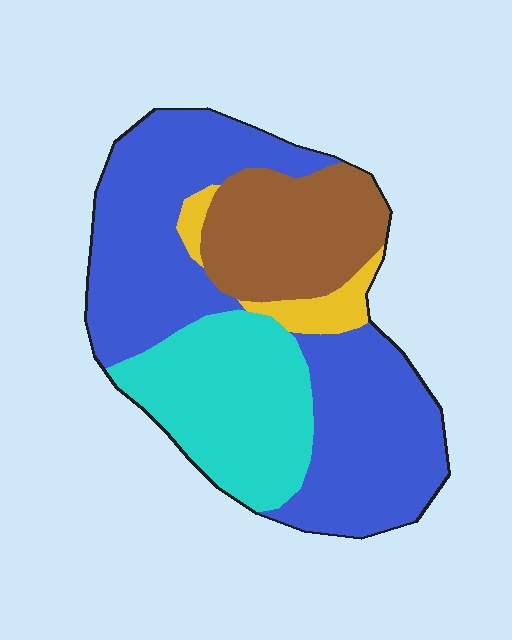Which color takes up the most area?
Blue, at roughly 50%.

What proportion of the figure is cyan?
Cyan covers 24% of the figure.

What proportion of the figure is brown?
Brown takes up less than a quarter of the figure.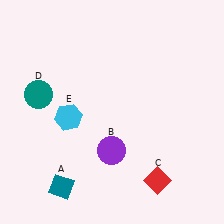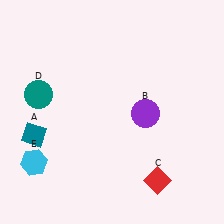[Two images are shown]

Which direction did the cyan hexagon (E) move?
The cyan hexagon (E) moved down.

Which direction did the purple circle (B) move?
The purple circle (B) moved up.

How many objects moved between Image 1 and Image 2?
3 objects moved between the two images.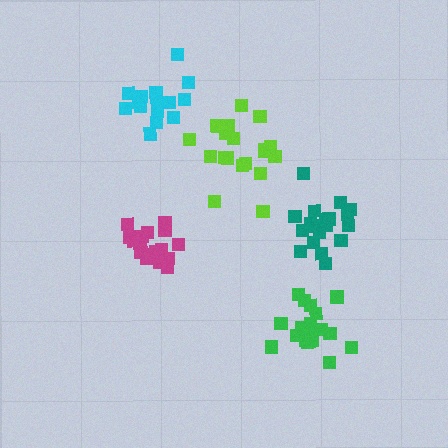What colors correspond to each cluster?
The clusters are colored: cyan, green, lime, magenta, teal.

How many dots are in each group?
Group 1: 16 dots, Group 2: 20 dots, Group 3: 21 dots, Group 4: 18 dots, Group 5: 19 dots (94 total).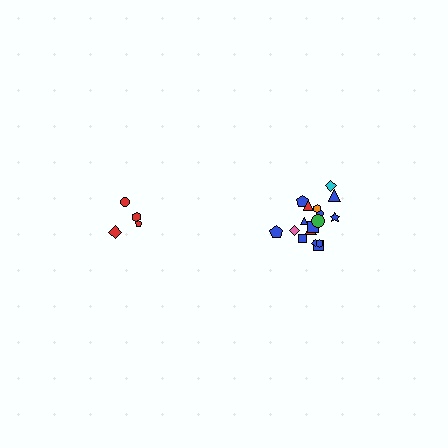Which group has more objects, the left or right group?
The right group.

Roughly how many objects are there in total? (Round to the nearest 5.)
Roughly 20 objects in total.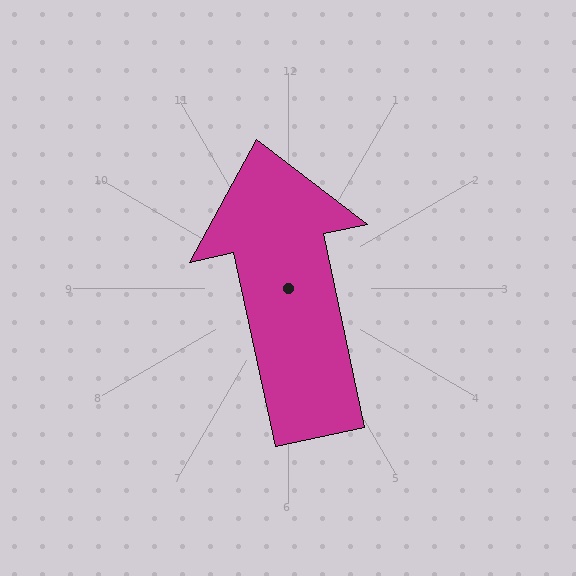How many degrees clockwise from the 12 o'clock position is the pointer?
Approximately 348 degrees.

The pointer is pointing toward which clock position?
Roughly 12 o'clock.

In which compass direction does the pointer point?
North.